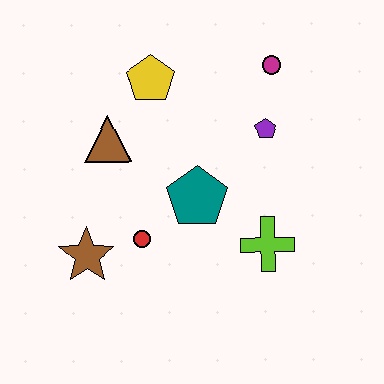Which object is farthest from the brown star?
The magenta circle is farthest from the brown star.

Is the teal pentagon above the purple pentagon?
No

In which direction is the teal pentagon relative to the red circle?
The teal pentagon is to the right of the red circle.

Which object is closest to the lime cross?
The teal pentagon is closest to the lime cross.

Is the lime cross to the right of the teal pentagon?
Yes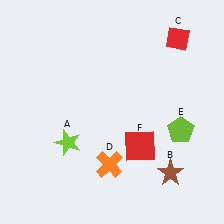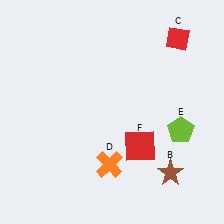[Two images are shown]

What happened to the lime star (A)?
The lime star (A) was removed in Image 2. It was in the bottom-left area of Image 1.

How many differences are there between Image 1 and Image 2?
There is 1 difference between the two images.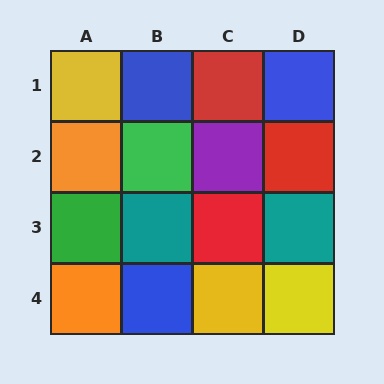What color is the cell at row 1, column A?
Yellow.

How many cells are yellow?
3 cells are yellow.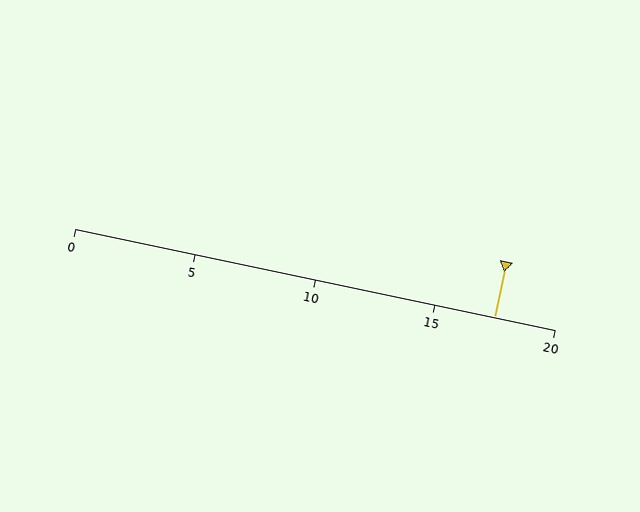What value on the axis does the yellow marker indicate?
The marker indicates approximately 17.5.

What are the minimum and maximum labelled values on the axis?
The axis runs from 0 to 20.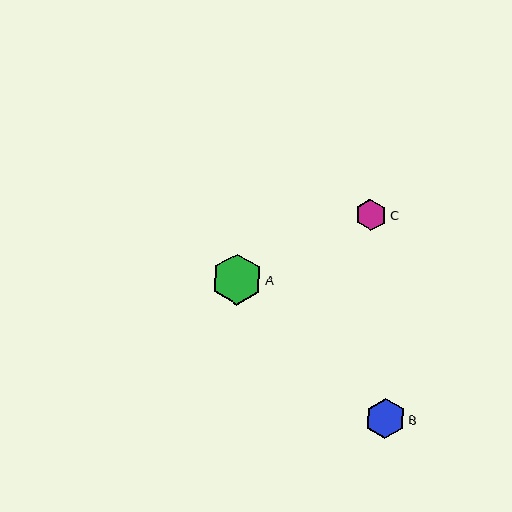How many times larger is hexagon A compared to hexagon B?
Hexagon A is approximately 1.3 times the size of hexagon B.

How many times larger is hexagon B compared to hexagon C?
Hexagon B is approximately 1.3 times the size of hexagon C.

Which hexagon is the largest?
Hexagon A is the largest with a size of approximately 51 pixels.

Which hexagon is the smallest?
Hexagon C is the smallest with a size of approximately 32 pixels.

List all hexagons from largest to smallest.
From largest to smallest: A, B, C.